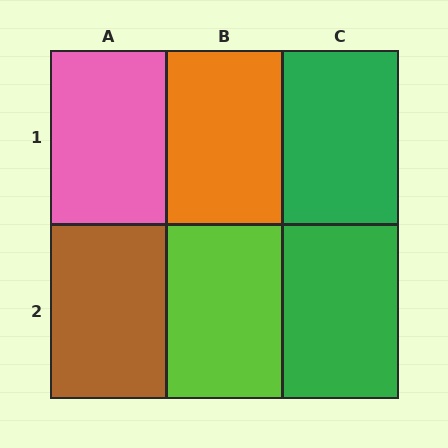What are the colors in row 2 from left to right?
Brown, lime, green.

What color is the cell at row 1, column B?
Orange.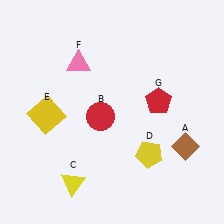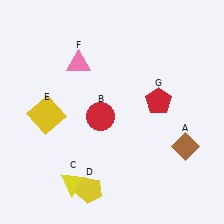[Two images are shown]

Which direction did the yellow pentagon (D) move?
The yellow pentagon (D) moved left.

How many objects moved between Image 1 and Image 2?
1 object moved between the two images.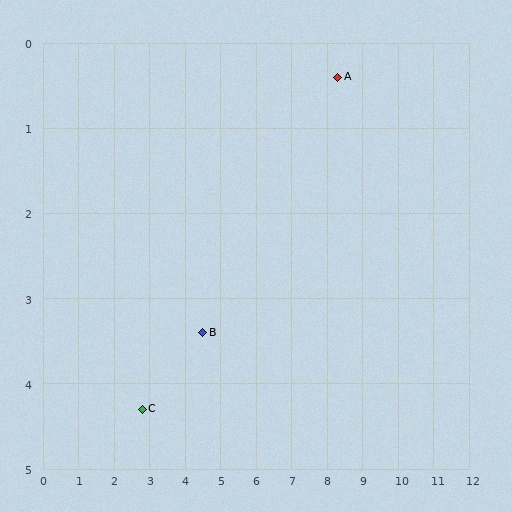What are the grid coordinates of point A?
Point A is at approximately (8.3, 0.4).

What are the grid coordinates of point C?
Point C is at approximately (2.8, 4.3).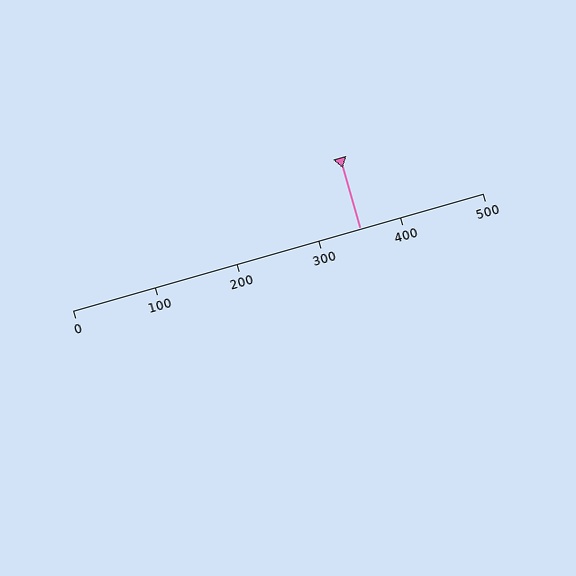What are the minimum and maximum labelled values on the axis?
The axis runs from 0 to 500.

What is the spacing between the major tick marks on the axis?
The major ticks are spaced 100 apart.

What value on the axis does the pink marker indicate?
The marker indicates approximately 350.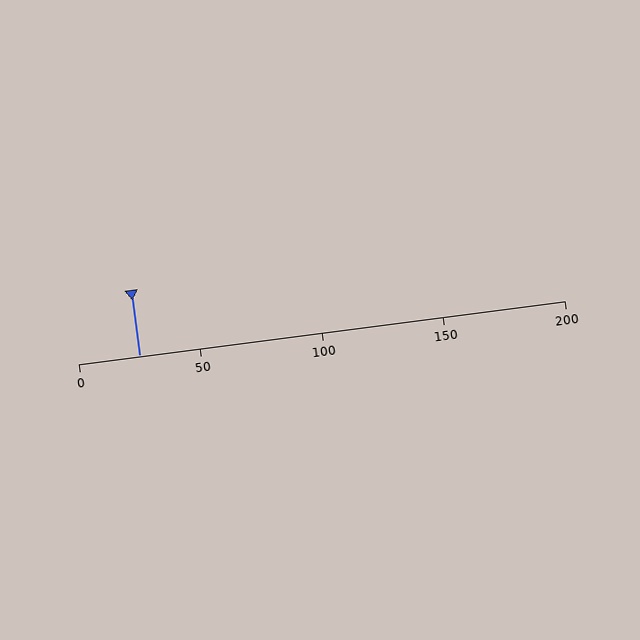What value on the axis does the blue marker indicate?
The marker indicates approximately 25.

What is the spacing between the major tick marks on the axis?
The major ticks are spaced 50 apart.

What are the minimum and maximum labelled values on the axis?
The axis runs from 0 to 200.